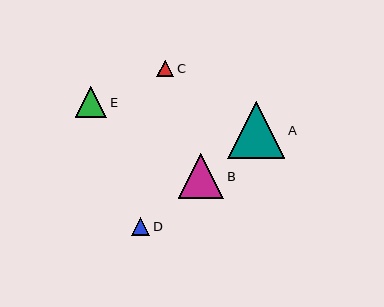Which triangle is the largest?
Triangle A is the largest with a size of approximately 57 pixels.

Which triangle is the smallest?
Triangle C is the smallest with a size of approximately 17 pixels.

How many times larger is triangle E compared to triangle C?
Triangle E is approximately 1.9 times the size of triangle C.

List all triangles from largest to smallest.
From largest to smallest: A, B, E, D, C.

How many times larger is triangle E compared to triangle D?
Triangle E is approximately 1.7 times the size of triangle D.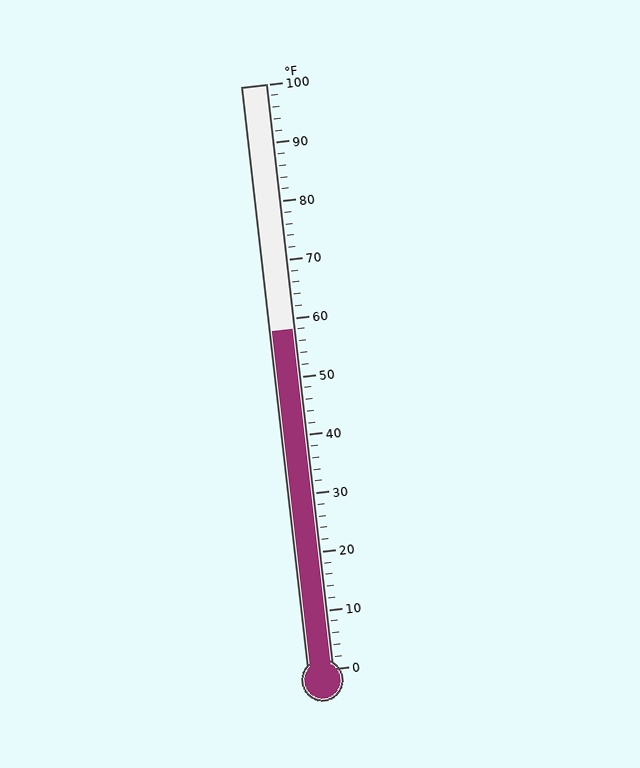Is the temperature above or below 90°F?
The temperature is below 90°F.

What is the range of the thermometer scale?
The thermometer scale ranges from 0°F to 100°F.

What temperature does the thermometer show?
The thermometer shows approximately 58°F.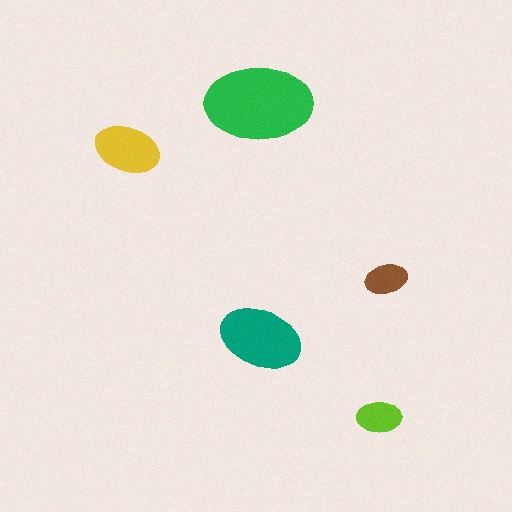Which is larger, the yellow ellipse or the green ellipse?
The green one.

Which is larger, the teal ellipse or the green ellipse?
The green one.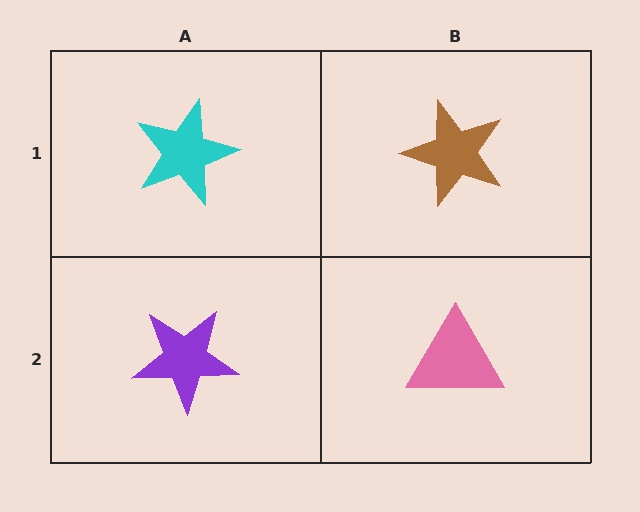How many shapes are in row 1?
2 shapes.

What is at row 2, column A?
A purple star.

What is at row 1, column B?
A brown star.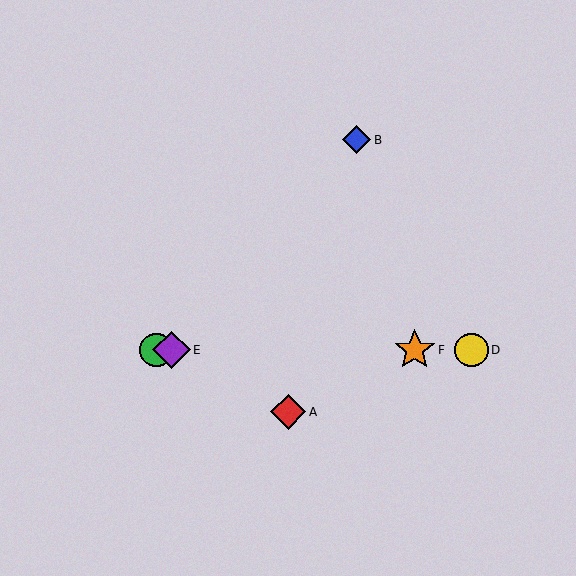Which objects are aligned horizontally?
Objects C, D, E, F are aligned horizontally.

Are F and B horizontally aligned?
No, F is at y≈350 and B is at y≈140.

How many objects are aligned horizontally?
4 objects (C, D, E, F) are aligned horizontally.